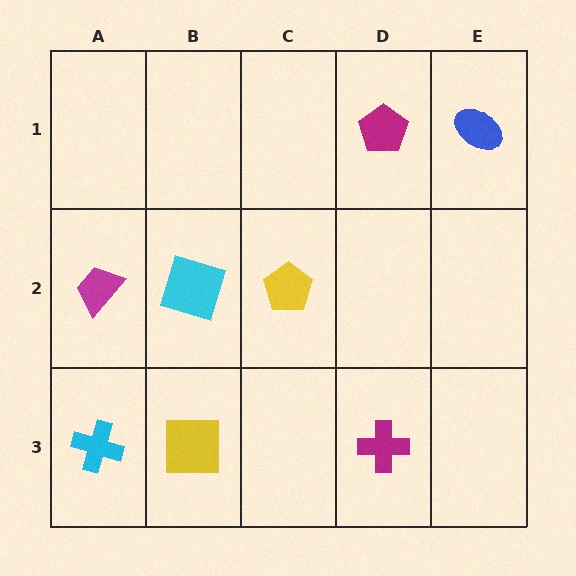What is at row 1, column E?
A blue ellipse.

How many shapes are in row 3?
3 shapes.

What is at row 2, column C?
A yellow pentagon.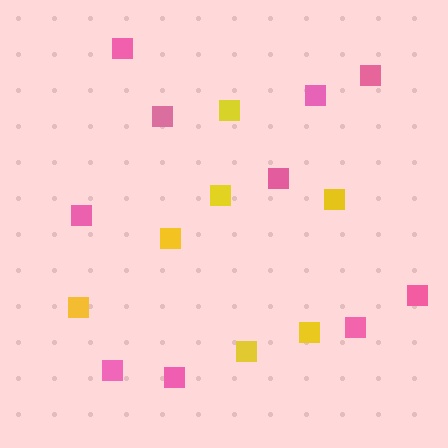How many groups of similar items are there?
There are 2 groups: one group of yellow squares (7) and one group of pink squares (10).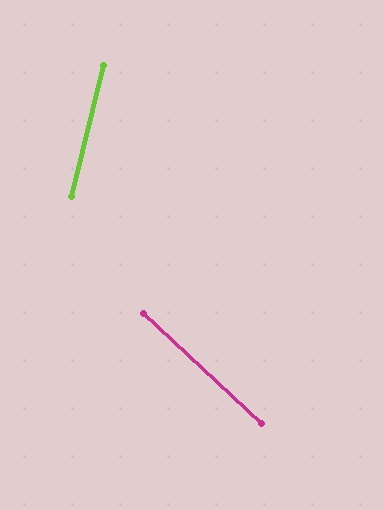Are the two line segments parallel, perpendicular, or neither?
Neither parallel nor perpendicular — they differ by about 61°.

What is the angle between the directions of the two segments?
Approximately 61 degrees.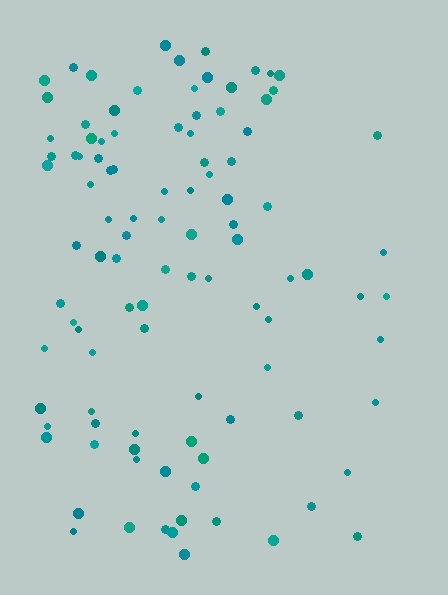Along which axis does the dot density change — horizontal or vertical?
Horizontal.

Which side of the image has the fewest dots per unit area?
The right.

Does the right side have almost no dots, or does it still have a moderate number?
Still a moderate number, just noticeably fewer than the left.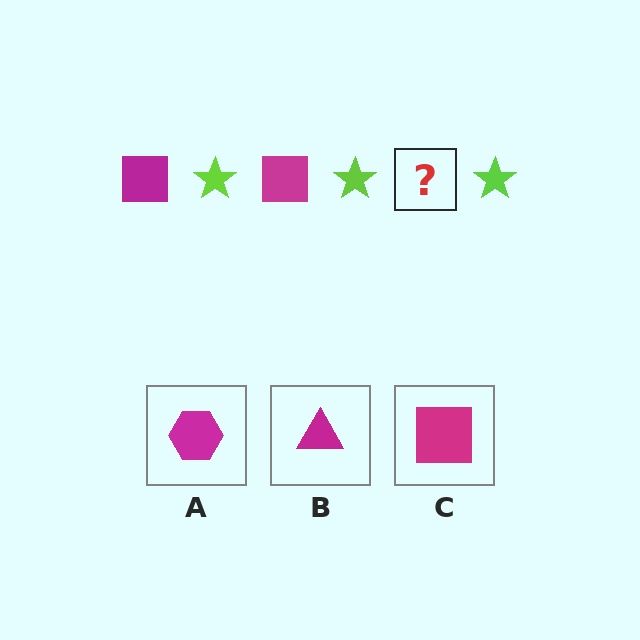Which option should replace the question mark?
Option C.